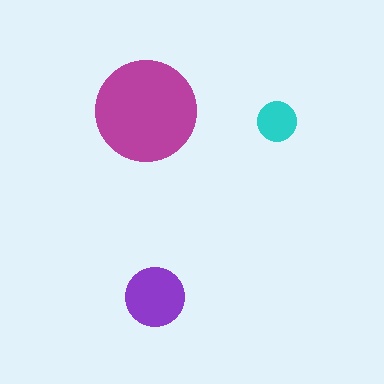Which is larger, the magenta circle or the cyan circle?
The magenta one.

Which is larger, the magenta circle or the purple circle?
The magenta one.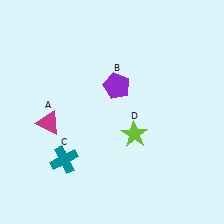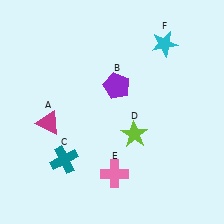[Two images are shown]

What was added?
A pink cross (E), a cyan star (F) were added in Image 2.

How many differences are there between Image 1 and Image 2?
There are 2 differences between the two images.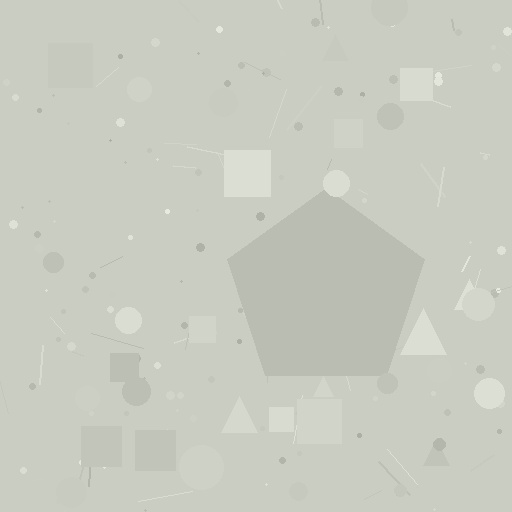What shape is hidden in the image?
A pentagon is hidden in the image.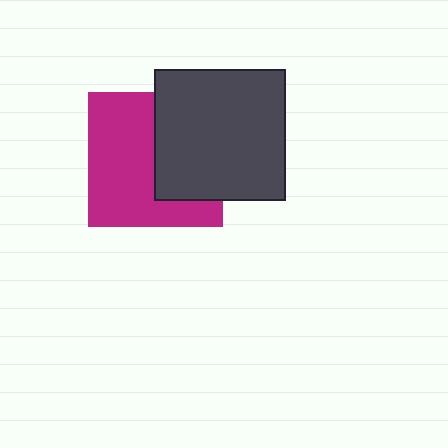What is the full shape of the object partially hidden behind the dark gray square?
The partially hidden object is a magenta square.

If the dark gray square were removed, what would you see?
You would see the complete magenta square.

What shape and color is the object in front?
The object in front is a dark gray square.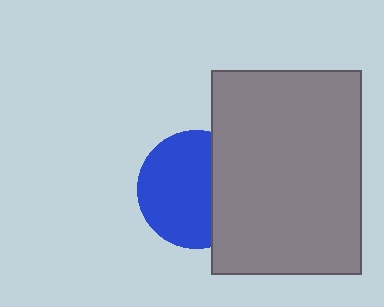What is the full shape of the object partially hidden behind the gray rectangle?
The partially hidden object is a blue circle.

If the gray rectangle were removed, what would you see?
You would see the complete blue circle.